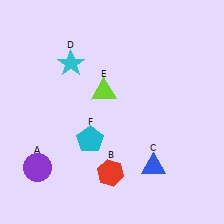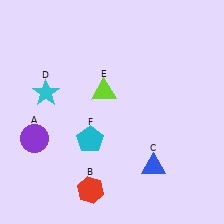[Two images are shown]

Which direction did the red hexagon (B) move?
The red hexagon (B) moved left.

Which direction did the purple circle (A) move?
The purple circle (A) moved up.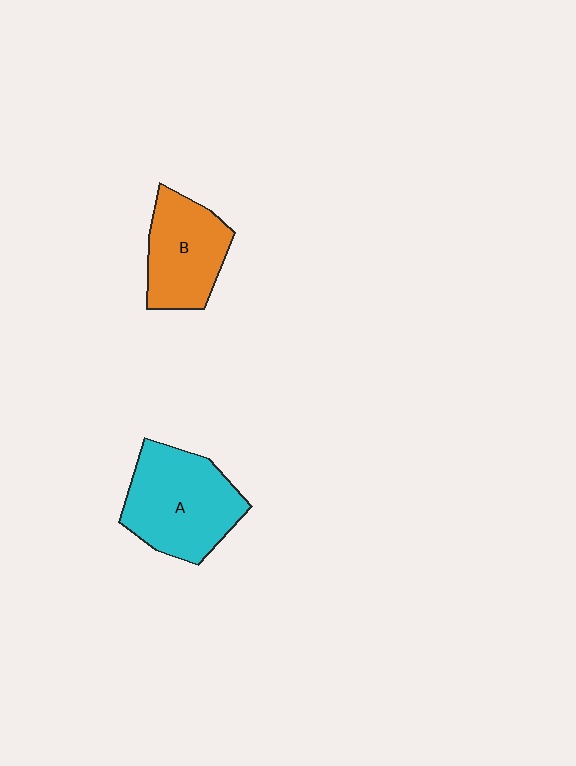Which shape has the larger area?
Shape A (cyan).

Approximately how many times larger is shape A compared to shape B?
Approximately 1.3 times.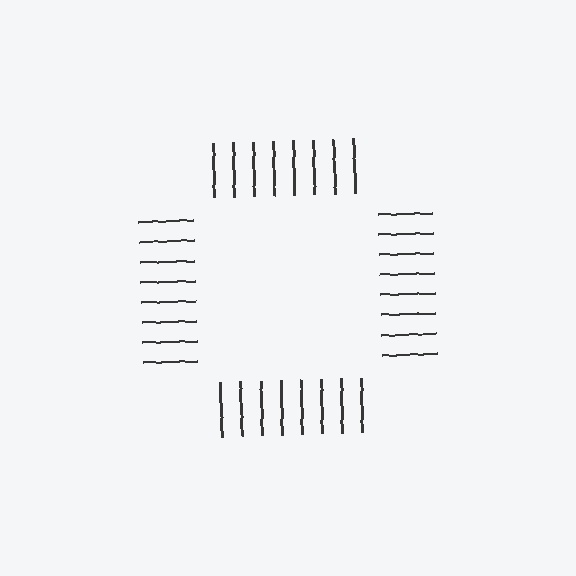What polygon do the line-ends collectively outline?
An illusory square — the line segments terminate on its edges but no continuous stroke is drawn.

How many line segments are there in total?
32 — 8 along each of the 4 edges.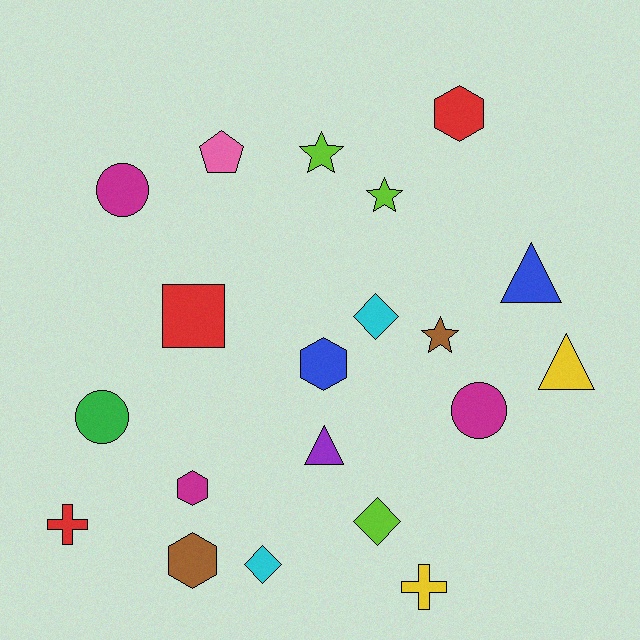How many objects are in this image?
There are 20 objects.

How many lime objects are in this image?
There are 3 lime objects.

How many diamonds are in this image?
There are 3 diamonds.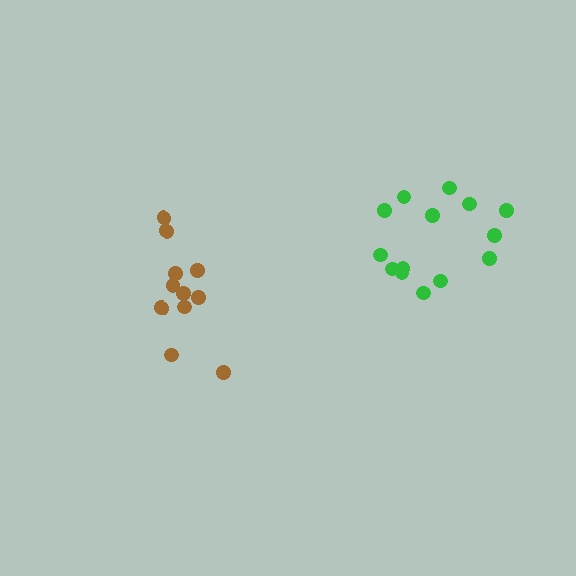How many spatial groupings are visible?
There are 2 spatial groupings.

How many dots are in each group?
Group 1: 14 dots, Group 2: 11 dots (25 total).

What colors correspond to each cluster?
The clusters are colored: green, brown.